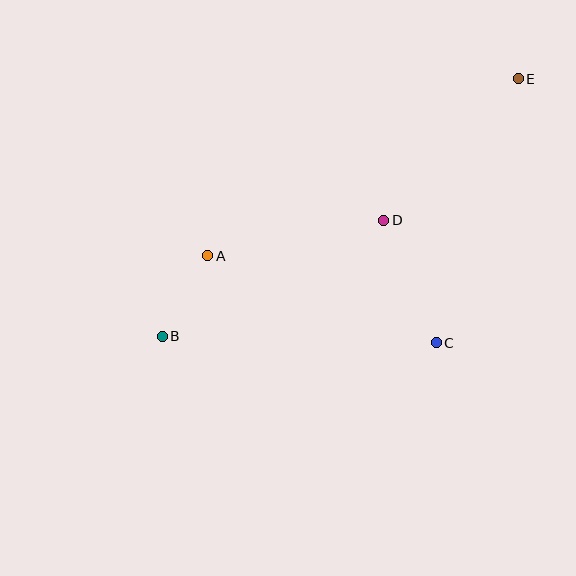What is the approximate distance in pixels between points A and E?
The distance between A and E is approximately 357 pixels.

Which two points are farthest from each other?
Points B and E are farthest from each other.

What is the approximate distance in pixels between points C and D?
The distance between C and D is approximately 134 pixels.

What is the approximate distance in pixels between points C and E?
The distance between C and E is approximately 276 pixels.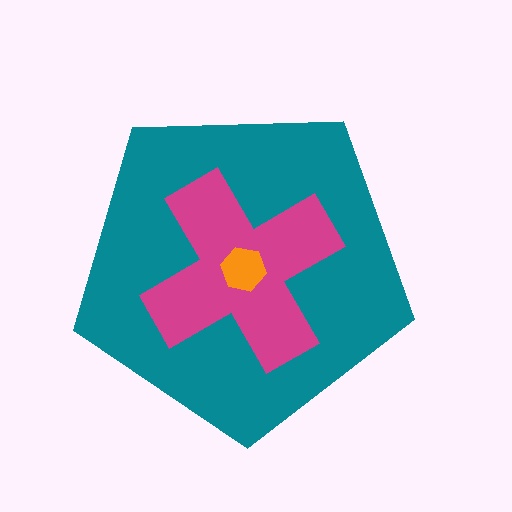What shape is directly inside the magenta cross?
The orange hexagon.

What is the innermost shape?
The orange hexagon.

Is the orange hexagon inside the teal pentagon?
Yes.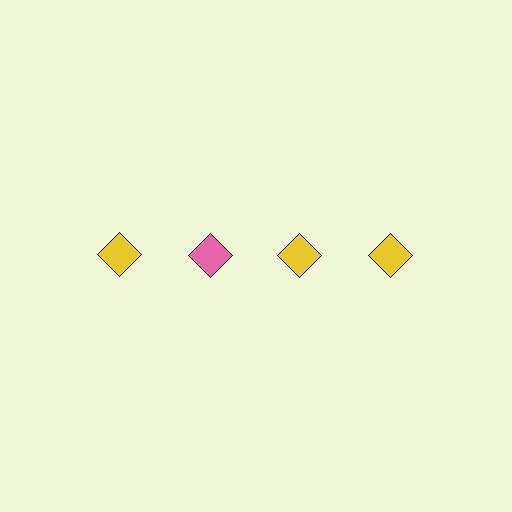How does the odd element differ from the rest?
It has a different color: pink instead of yellow.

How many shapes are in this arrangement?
There are 4 shapes arranged in a grid pattern.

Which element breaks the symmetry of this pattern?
The pink diamond in the top row, second from left column breaks the symmetry. All other shapes are yellow diamonds.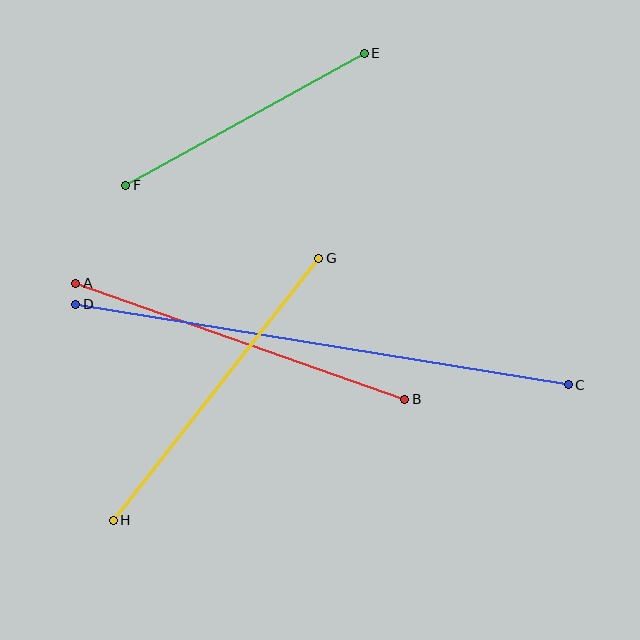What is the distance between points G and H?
The distance is approximately 333 pixels.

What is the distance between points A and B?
The distance is approximately 349 pixels.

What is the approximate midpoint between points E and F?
The midpoint is at approximately (245, 119) pixels.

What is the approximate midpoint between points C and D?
The midpoint is at approximately (322, 345) pixels.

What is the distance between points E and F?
The distance is approximately 273 pixels.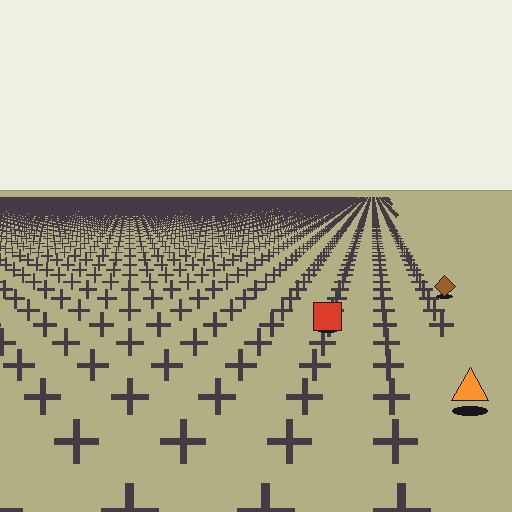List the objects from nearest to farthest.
From nearest to farthest: the orange triangle, the red square, the brown diamond.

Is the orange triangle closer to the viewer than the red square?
Yes. The orange triangle is closer — you can tell from the texture gradient: the ground texture is coarser near it.